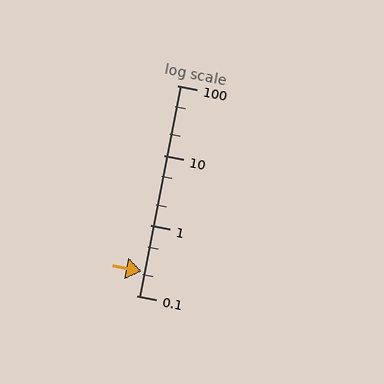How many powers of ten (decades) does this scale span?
The scale spans 3 decades, from 0.1 to 100.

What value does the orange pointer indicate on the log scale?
The pointer indicates approximately 0.22.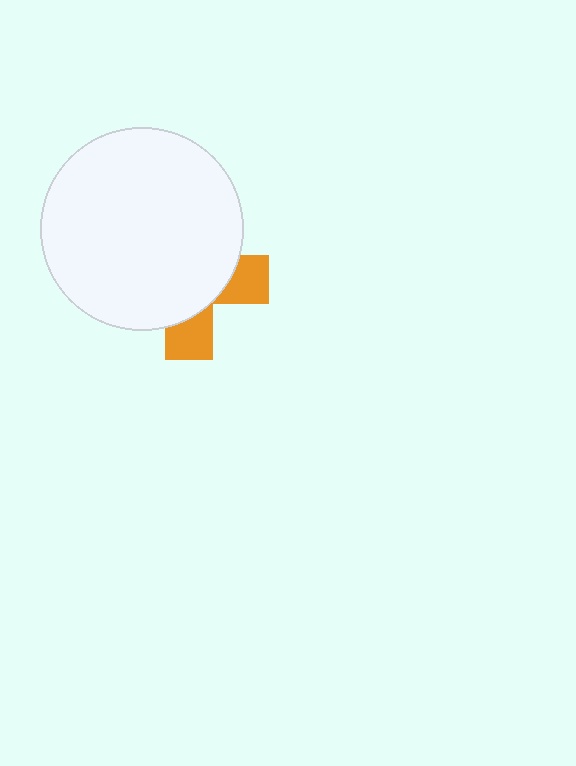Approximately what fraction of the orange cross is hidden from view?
Roughly 70% of the orange cross is hidden behind the white circle.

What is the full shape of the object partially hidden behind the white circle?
The partially hidden object is an orange cross.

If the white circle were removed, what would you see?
You would see the complete orange cross.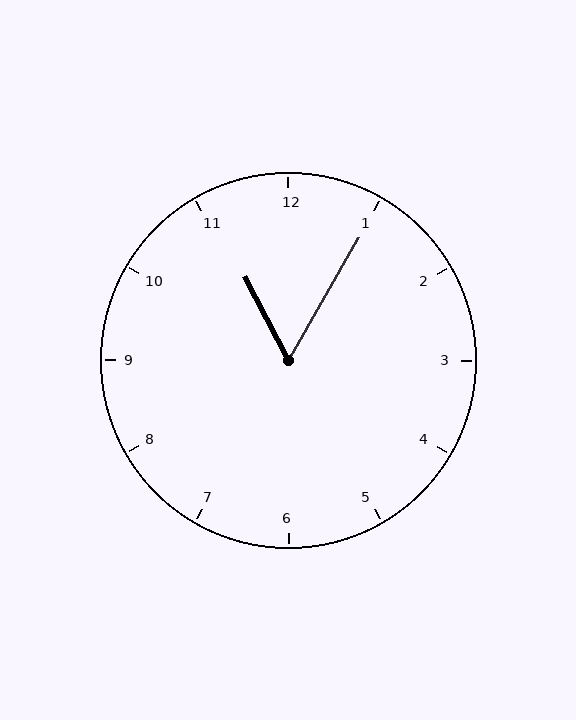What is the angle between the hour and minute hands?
Approximately 58 degrees.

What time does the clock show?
11:05.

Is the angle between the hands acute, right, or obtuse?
It is acute.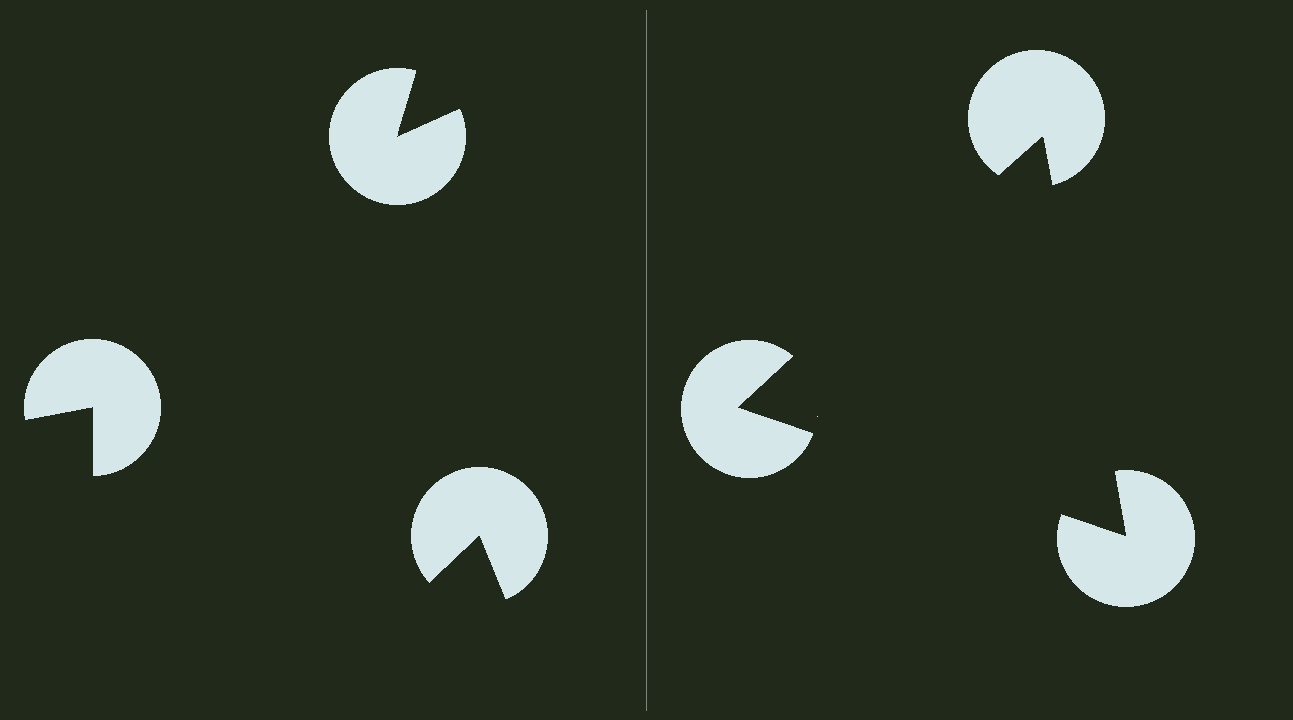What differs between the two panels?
The pac-man discs are positioned identically on both sides; only the wedge orientations differ. On the right they align to a triangle; on the left they are misaligned.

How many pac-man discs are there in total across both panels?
6 — 3 on each side.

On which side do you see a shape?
An illusory triangle appears on the right side. On the left side the wedge cuts are rotated, so no coherent shape forms.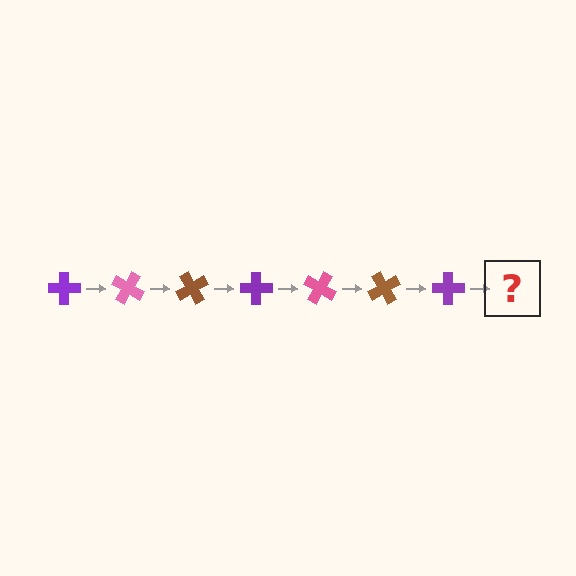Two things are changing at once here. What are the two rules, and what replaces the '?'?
The two rules are that it rotates 30 degrees each step and the color cycles through purple, pink, and brown. The '?' should be a pink cross, rotated 210 degrees from the start.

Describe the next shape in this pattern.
It should be a pink cross, rotated 210 degrees from the start.